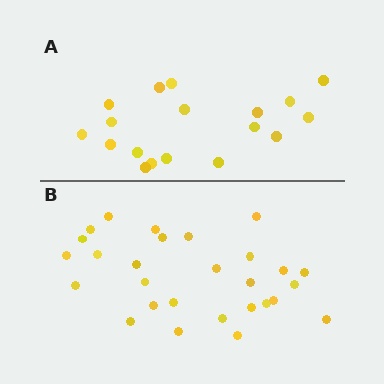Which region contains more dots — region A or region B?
Region B (the bottom region) has more dots.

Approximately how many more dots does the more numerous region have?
Region B has roughly 10 or so more dots than region A.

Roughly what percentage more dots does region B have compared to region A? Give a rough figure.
About 55% more.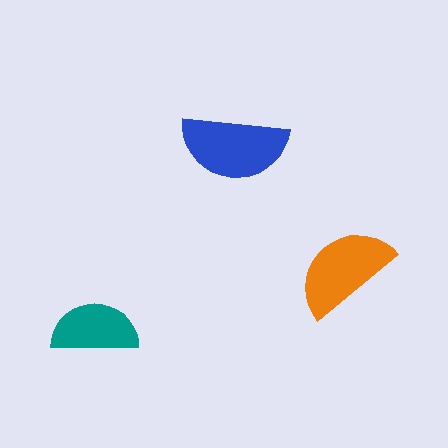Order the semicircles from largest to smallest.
the blue one, the orange one, the teal one.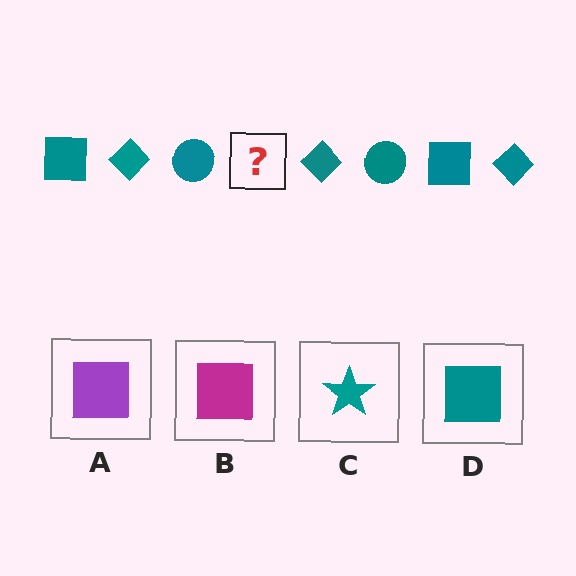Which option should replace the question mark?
Option D.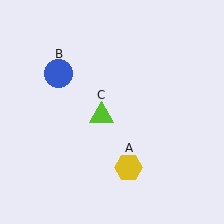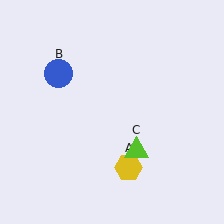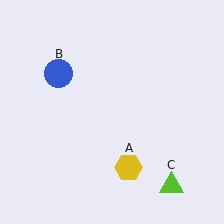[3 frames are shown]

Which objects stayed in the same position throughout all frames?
Yellow hexagon (object A) and blue circle (object B) remained stationary.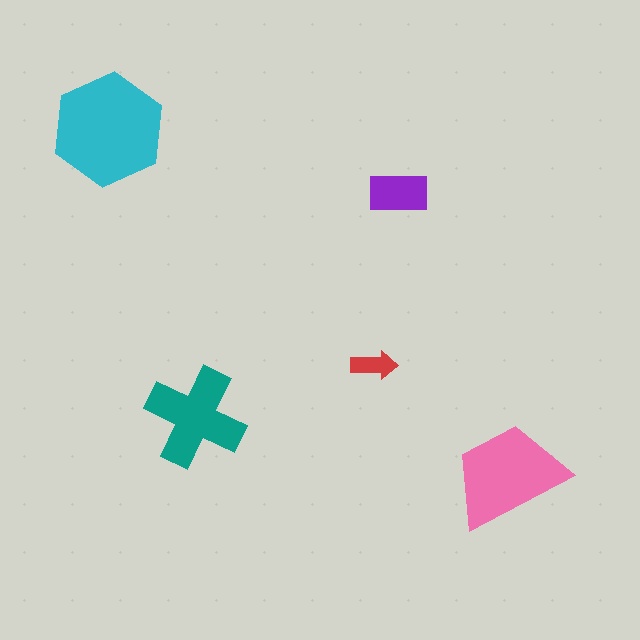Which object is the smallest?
The red arrow.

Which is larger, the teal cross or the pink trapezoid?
The pink trapezoid.